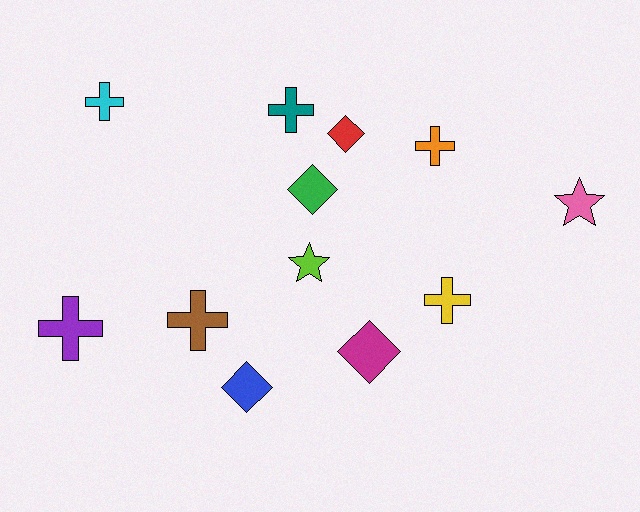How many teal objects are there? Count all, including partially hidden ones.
There is 1 teal object.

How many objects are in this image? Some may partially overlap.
There are 12 objects.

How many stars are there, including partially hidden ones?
There are 2 stars.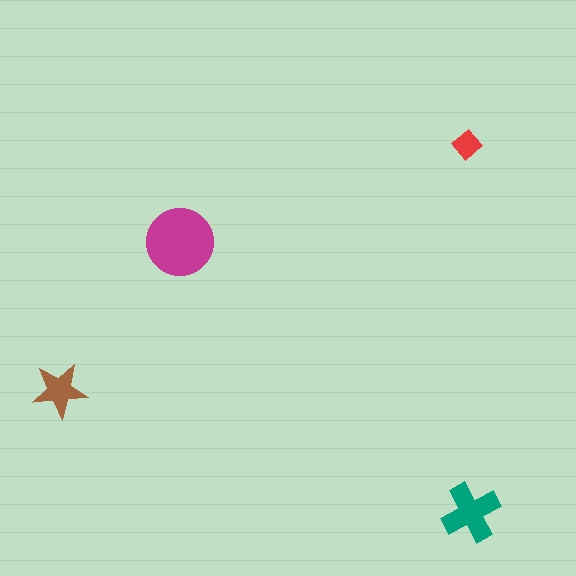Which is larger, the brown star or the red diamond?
The brown star.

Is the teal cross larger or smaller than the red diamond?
Larger.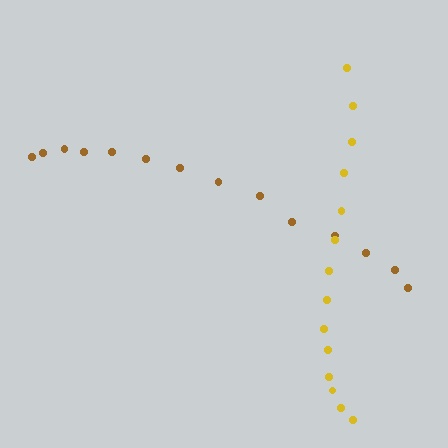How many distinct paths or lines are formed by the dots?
There are 2 distinct paths.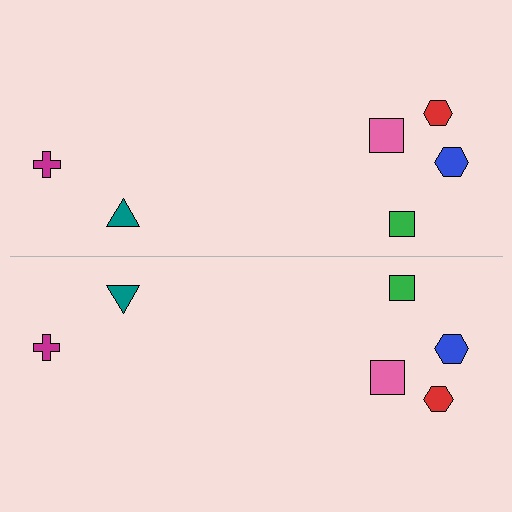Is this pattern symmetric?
Yes, this pattern has bilateral (reflection) symmetry.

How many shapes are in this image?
There are 12 shapes in this image.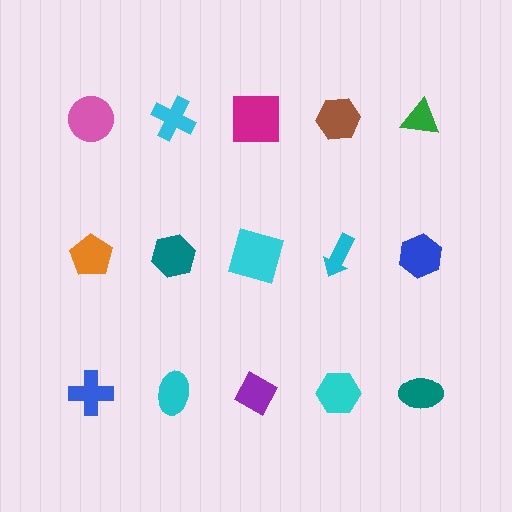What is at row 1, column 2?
A cyan cross.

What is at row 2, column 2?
A teal hexagon.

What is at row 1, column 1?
A pink circle.